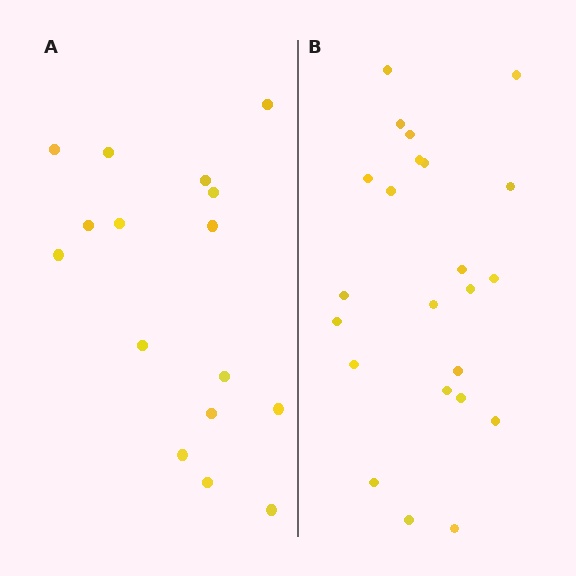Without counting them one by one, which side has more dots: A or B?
Region B (the right region) has more dots.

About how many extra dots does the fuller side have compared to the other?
Region B has roughly 8 or so more dots than region A.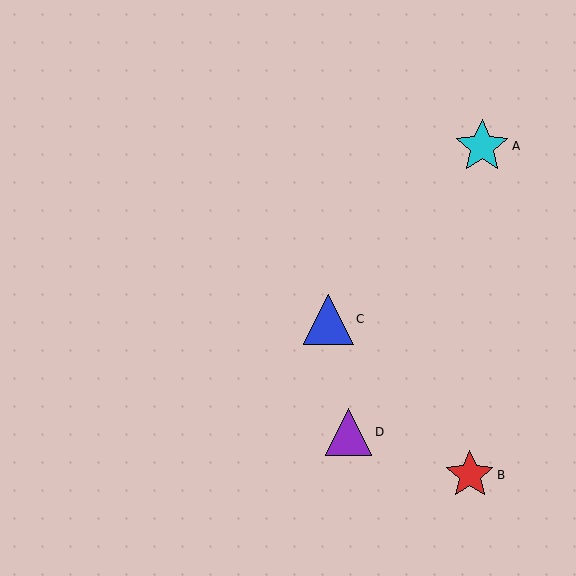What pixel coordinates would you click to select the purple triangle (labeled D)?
Click at (349, 432) to select the purple triangle D.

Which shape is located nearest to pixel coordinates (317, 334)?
The blue triangle (labeled C) at (328, 319) is nearest to that location.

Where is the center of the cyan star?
The center of the cyan star is at (482, 146).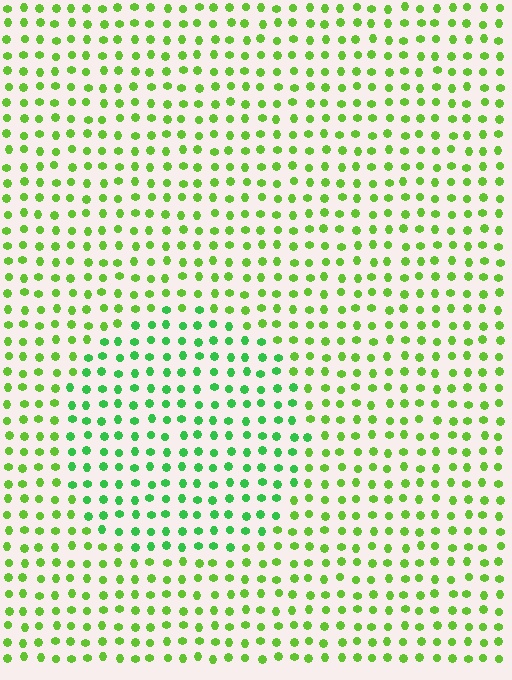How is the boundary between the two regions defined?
The boundary is defined purely by a slight shift in hue (about 30 degrees). Spacing, size, and orientation are identical on both sides.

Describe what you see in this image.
The image is filled with small lime elements in a uniform arrangement. A circle-shaped region is visible where the elements are tinted to a slightly different hue, forming a subtle color boundary.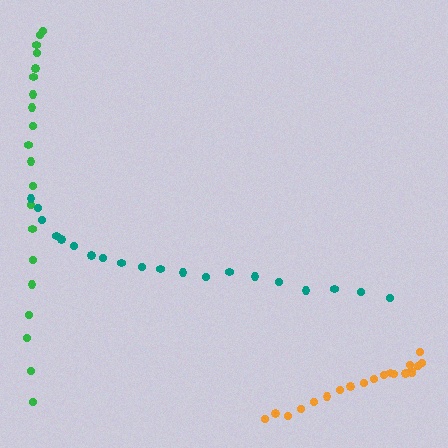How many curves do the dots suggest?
There are 3 distinct paths.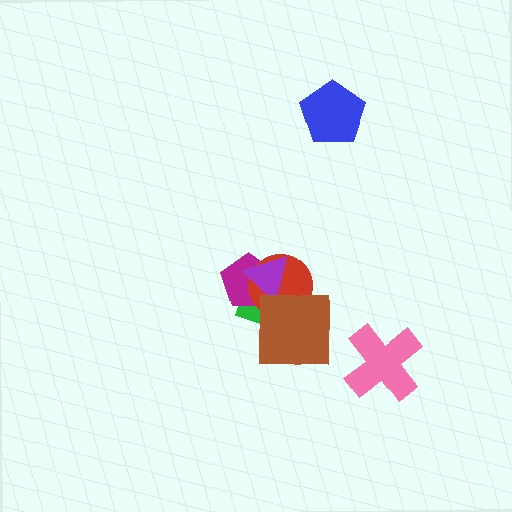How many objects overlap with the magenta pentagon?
4 objects overlap with the magenta pentagon.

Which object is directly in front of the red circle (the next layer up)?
The purple triangle is directly in front of the red circle.